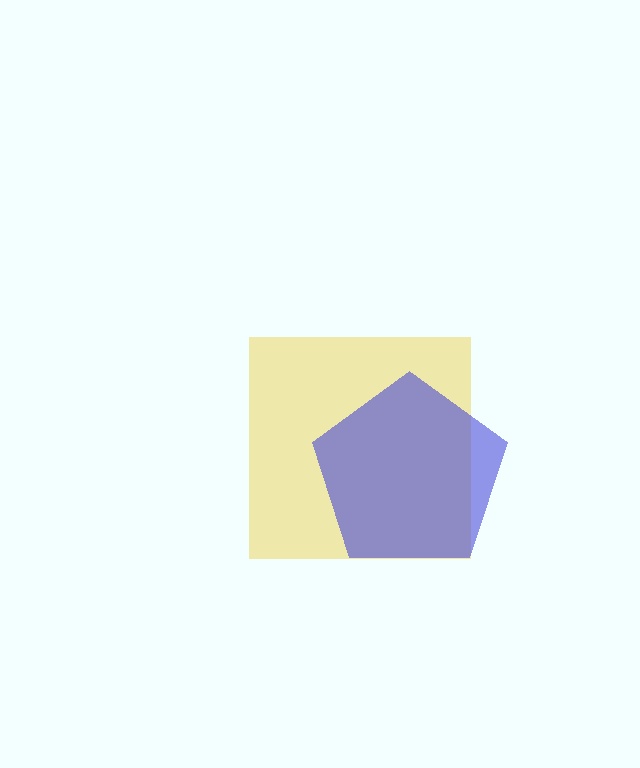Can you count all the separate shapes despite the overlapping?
Yes, there are 2 separate shapes.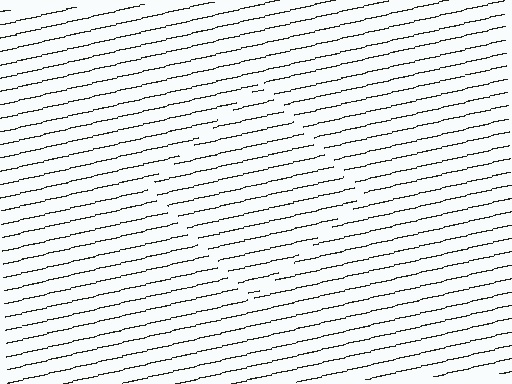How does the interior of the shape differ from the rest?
The interior of the shape contains the same grating, shifted by half a period — the contour is defined by the phase discontinuity where line-ends from the inner and outer gratings abut.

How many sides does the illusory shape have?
4 sides — the line-ends trace a square.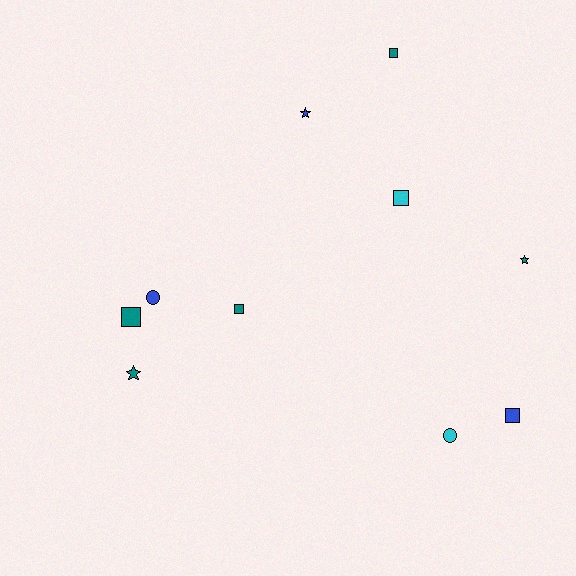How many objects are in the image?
There are 10 objects.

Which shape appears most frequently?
Square, with 5 objects.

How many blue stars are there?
There is 1 blue star.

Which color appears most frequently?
Teal, with 5 objects.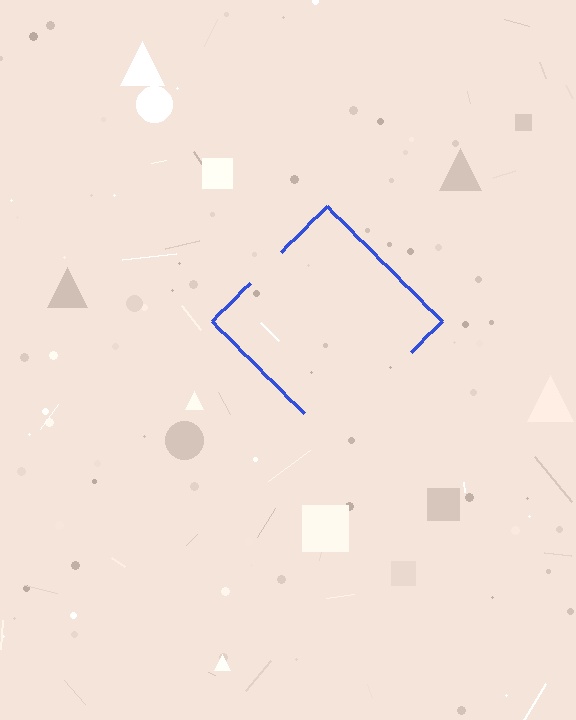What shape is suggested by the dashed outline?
The dashed outline suggests a diamond.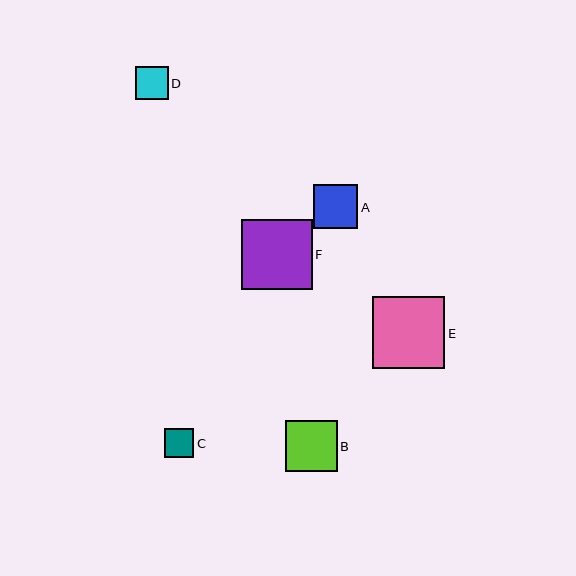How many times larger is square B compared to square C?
Square B is approximately 1.8 times the size of square C.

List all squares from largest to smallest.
From largest to smallest: E, F, B, A, D, C.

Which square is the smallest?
Square C is the smallest with a size of approximately 29 pixels.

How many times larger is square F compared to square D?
Square F is approximately 2.1 times the size of square D.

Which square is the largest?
Square E is the largest with a size of approximately 72 pixels.